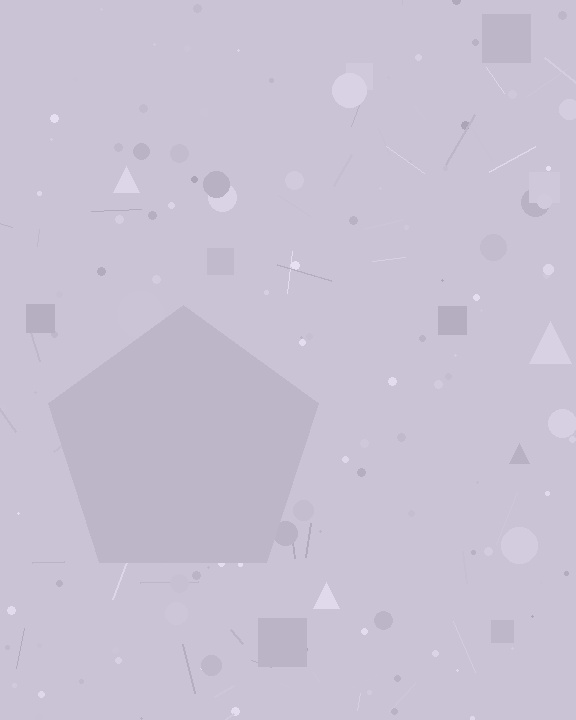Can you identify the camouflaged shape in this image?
The camouflaged shape is a pentagon.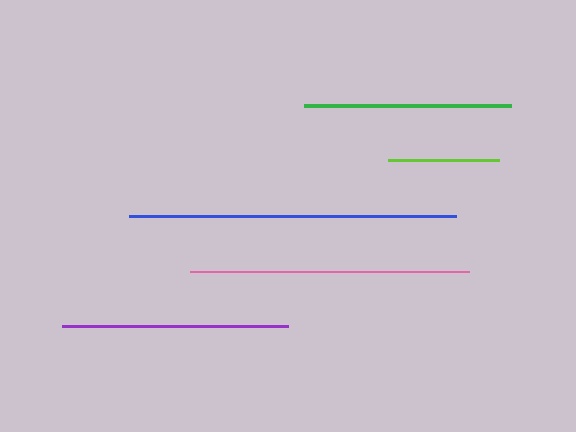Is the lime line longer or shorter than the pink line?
The pink line is longer than the lime line.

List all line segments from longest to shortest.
From longest to shortest: blue, pink, purple, green, lime.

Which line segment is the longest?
The blue line is the longest at approximately 327 pixels.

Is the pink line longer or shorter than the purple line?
The pink line is longer than the purple line.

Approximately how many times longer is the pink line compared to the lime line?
The pink line is approximately 2.5 times the length of the lime line.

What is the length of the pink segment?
The pink segment is approximately 279 pixels long.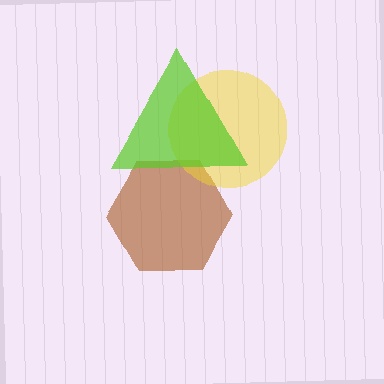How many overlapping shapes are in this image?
There are 3 overlapping shapes in the image.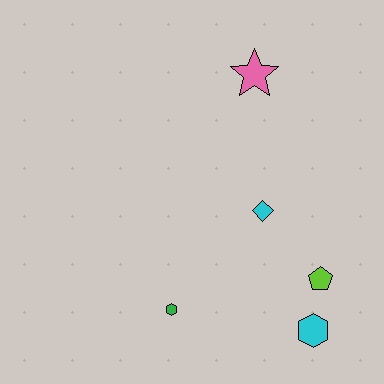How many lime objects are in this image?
There is 1 lime object.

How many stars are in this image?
There is 1 star.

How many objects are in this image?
There are 5 objects.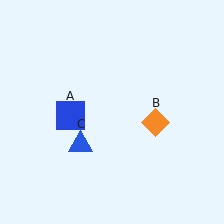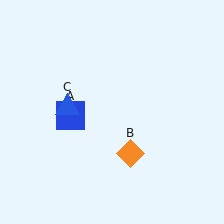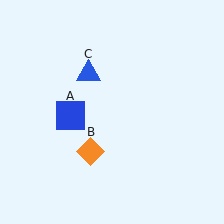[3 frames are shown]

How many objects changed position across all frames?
2 objects changed position: orange diamond (object B), blue triangle (object C).